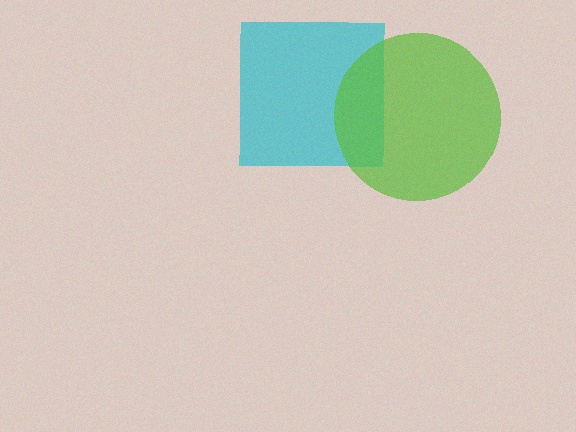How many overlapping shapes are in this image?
There are 2 overlapping shapes in the image.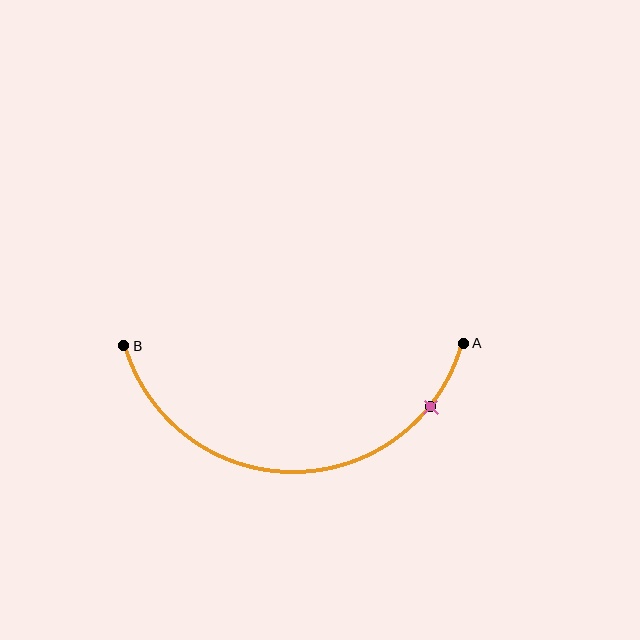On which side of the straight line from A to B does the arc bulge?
The arc bulges below the straight line connecting A and B.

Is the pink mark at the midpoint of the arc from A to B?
No. The pink mark lies on the arc but is closer to endpoint A. The arc midpoint would be at the point on the curve equidistant along the arc from both A and B.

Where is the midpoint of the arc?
The arc midpoint is the point on the curve farthest from the straight line joining A and B. It sits below that line.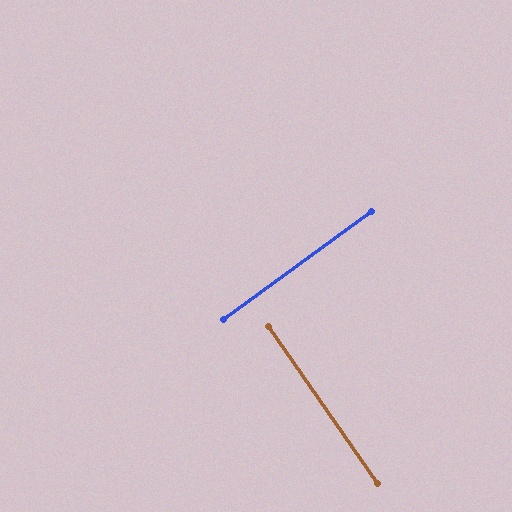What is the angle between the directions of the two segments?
Approximately 88 degrees.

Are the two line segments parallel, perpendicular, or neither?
Perpendicular — they meet at approximately 88°.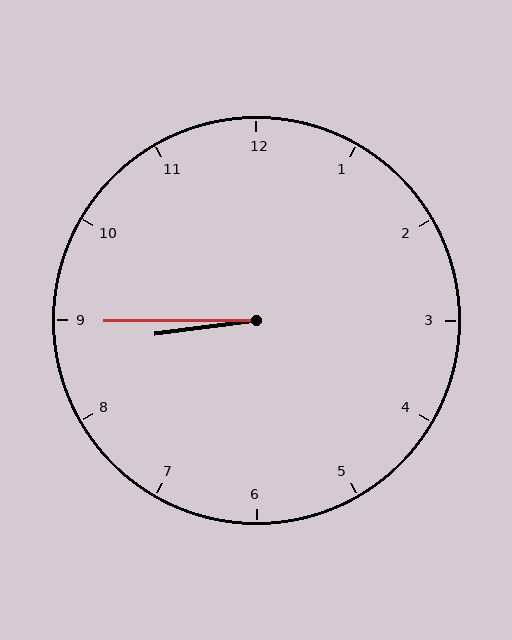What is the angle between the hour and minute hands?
Approximately 8 degrees.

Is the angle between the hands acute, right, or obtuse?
It is acute.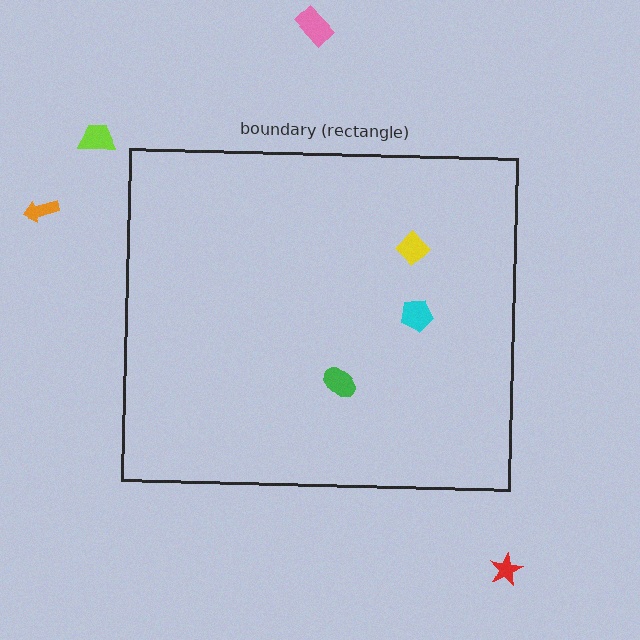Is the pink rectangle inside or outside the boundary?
Outside.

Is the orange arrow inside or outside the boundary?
Outside.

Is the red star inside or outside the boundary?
Outside.